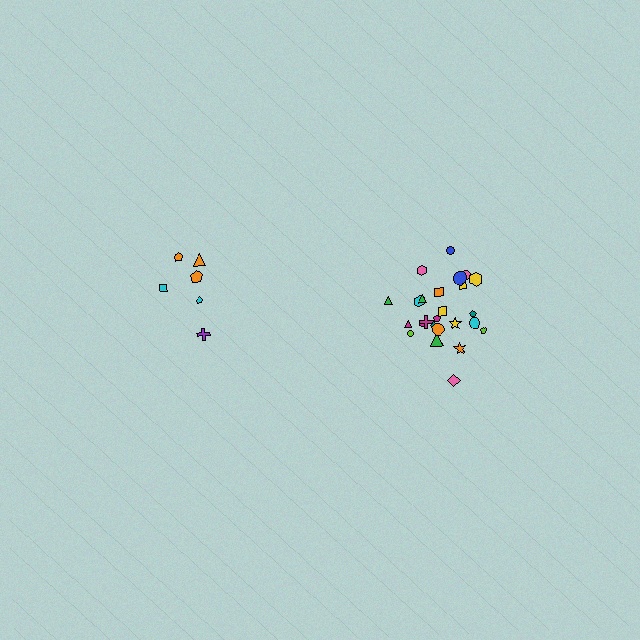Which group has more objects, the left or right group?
The right group.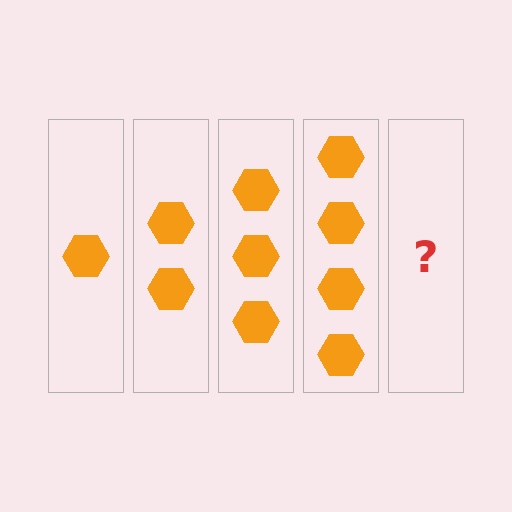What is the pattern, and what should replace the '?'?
The pattern is that each step adds one more hexagon. The '?' should be 5 hexagons.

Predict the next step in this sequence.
The next step is 5 hexagons.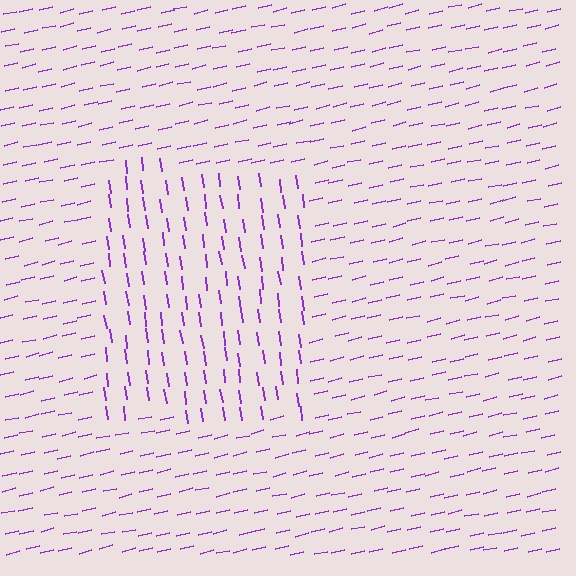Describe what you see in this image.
The image is filled with small purple line segments. A rectangle region in the image has lines oriented differently from the surrounding lines, creating a visible texture boundary.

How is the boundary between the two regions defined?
The boundary is defined purely by a change in line orientation (approximately 85 degrees difference). All lines are the same color and thickness.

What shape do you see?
I see a rectangle.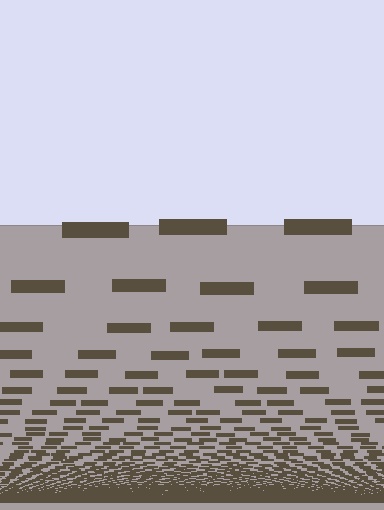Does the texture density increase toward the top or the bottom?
Density increases toward the bottom.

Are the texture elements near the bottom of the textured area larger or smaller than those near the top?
Smaller. The gradient is inverted — elements near the bottom are smaller and denser.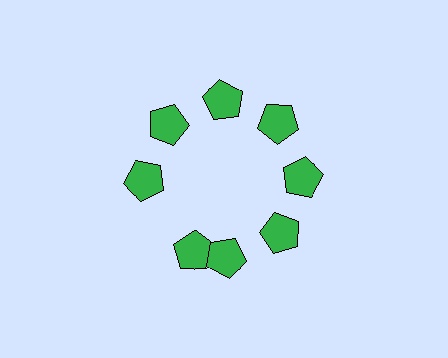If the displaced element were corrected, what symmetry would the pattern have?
It would have 8-fold rotational symmetry — the pattern would map onto itself every 45 degrees.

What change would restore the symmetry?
The symmetry would be restored by rotating it back into even spacing with its neighbors so that all 8 pentagons sit at equal angles and equal distance from the center.